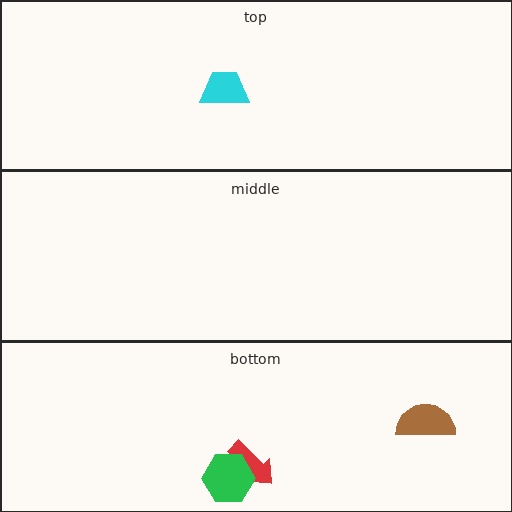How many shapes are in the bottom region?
3.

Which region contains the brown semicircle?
The bottom region.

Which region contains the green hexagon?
The bottom region.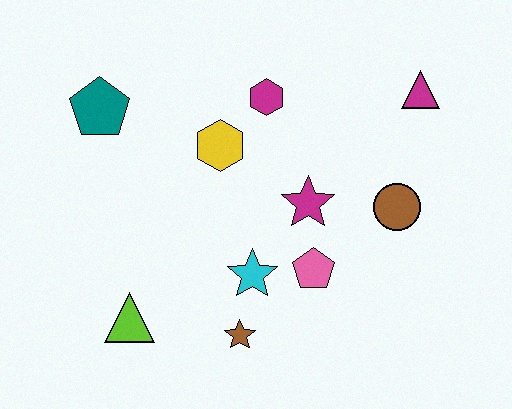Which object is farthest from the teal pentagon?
The magenta triangle is farthest from the teal pentagon.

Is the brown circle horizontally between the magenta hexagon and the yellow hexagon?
No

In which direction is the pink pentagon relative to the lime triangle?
The pink pentagon is to the right of the lime triangle.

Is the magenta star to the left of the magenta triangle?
Yes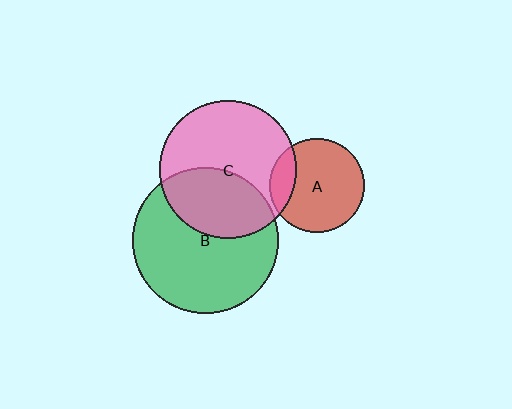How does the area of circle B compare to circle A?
Approximately 2.4 times.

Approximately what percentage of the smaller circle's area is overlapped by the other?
Approximately 20%.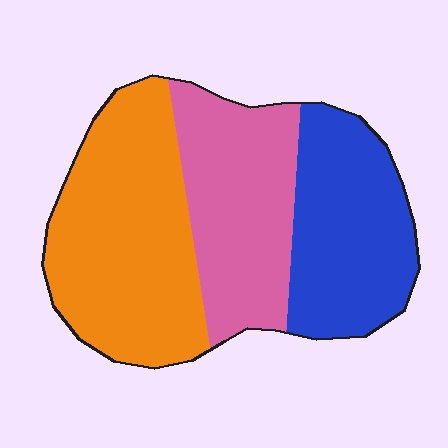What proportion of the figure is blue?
Blue covers 29% of the figure.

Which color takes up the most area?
Orange, at roughly 40%.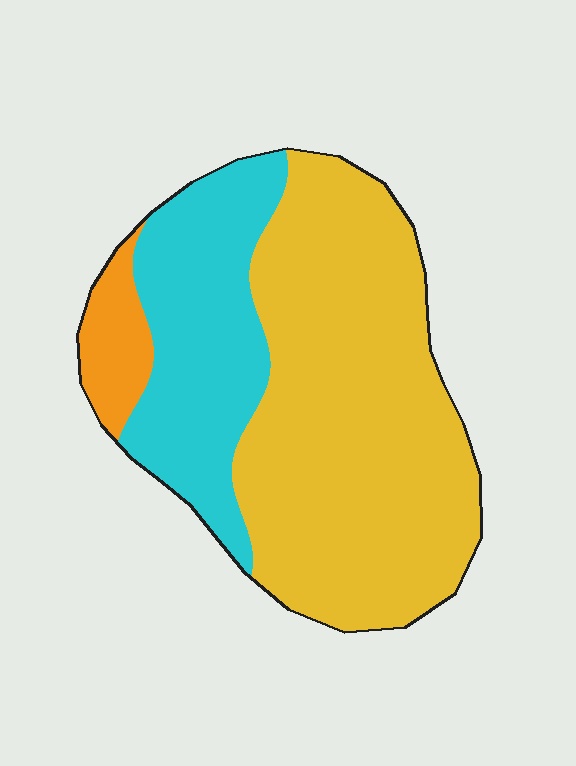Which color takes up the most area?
Yellow, at roughly 65%.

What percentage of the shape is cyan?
Cyan covers about 30% of the shape.